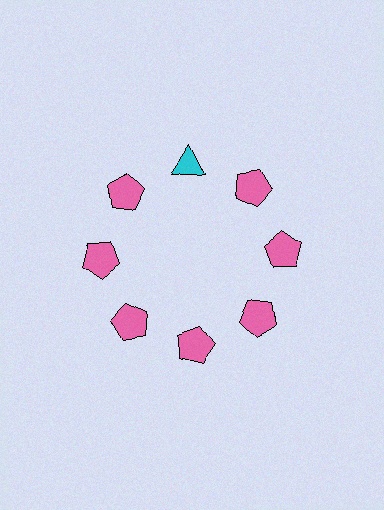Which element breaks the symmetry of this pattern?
The cyan triangle at roughly the 12 o'clock position breaks the symmetry. All other shapes are pink pentagons.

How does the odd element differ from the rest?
It differs in both color (cyan instead of pink) and shape (triangle instead of pentagon).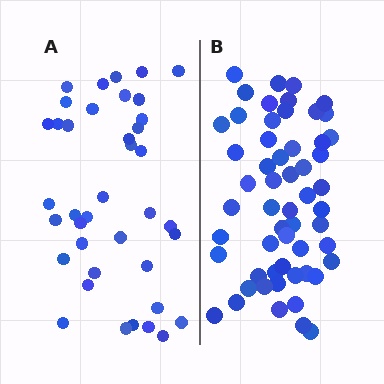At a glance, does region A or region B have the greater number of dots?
Region B (the right region) has more dots.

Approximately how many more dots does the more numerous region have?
Region B has approximately 15 more dots than region A.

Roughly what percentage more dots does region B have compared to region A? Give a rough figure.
About 45% more.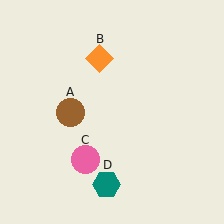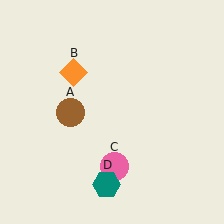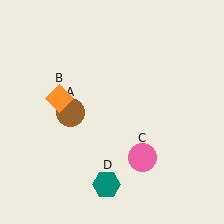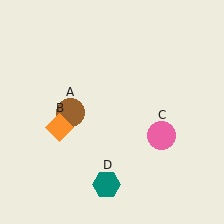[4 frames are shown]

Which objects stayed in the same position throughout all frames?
Brown circle (object A) and teal hexagon (object D) remained stationary.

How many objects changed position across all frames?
2 objects changed position: orange diamond (object B), pink circle (object C).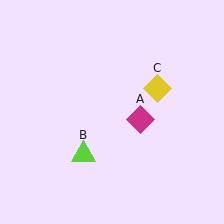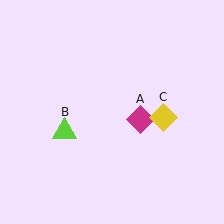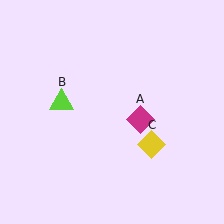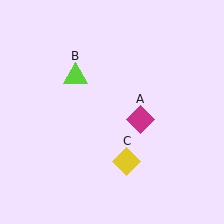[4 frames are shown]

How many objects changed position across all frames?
2 objects changed position: lime triangle (object B), yellow diamond (object C).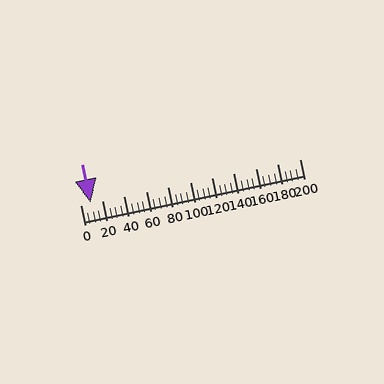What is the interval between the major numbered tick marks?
The major tick marks are spaced 20 units apart.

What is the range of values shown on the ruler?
The ruler shows values from 0 to 200.